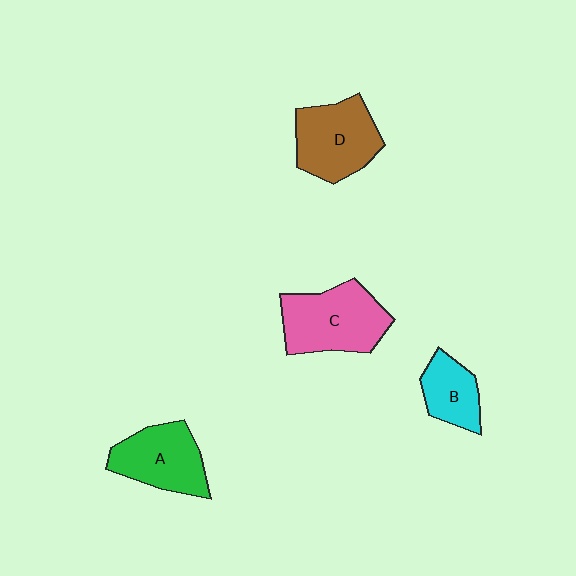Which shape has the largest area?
Shape C (pink).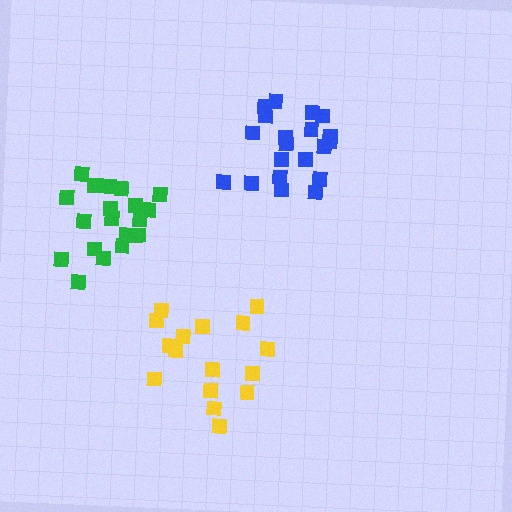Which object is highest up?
The blue cluster is topmost.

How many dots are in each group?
Group 1: 20 dots, Group 2: 16 dots, Group 3: 20 dots (56 total).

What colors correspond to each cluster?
The clusters are colored: blue, yellow, green.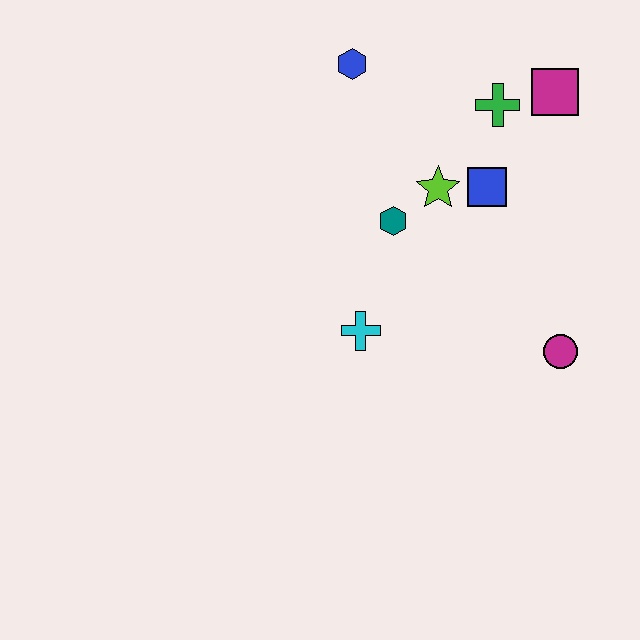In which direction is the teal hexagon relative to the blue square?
The teal hexagon is to the left of the blue square.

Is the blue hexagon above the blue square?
Yes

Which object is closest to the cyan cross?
The teal hexagon is closest to the cyan cross.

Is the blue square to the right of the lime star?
Yes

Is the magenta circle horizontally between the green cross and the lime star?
No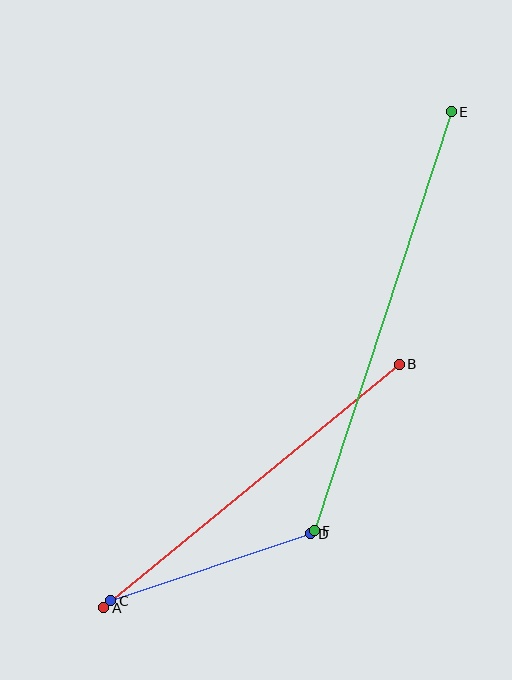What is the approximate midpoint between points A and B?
The midpoint is at approximately (251, 486) pixels.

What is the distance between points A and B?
The distance is approximately 383 pixels.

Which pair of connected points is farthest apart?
Points E and F are farthest apart.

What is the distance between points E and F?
The distance is approximately 441 pixels.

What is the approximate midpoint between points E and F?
The midpoint is at approximately (383, 321) pixels.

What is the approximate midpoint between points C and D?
The midpoint is at approximately (211, 567) pixels.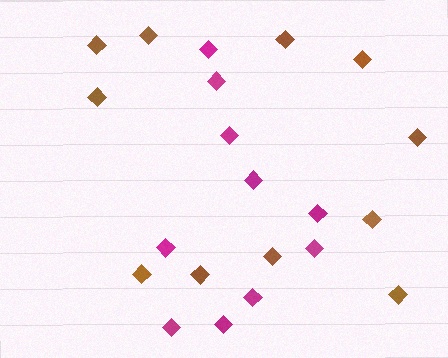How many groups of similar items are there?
There are 2 groups: one group of magenta diamonds (10) and one group of brown diamonds (11).